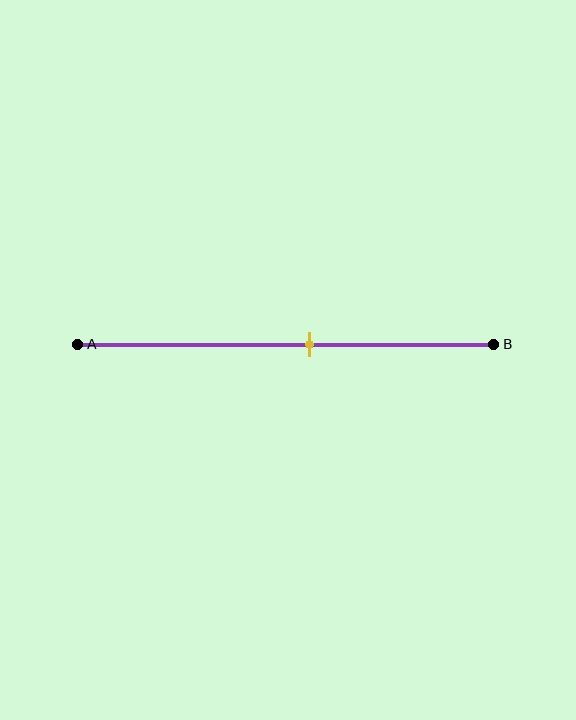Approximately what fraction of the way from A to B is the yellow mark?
The yellow mark is approximately 55% of the way from A to B.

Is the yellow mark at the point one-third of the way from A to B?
No, the mark is at about 55% from A, not at the 33% one-third point.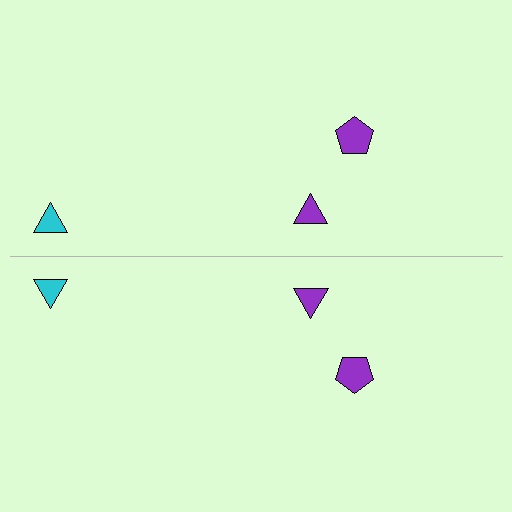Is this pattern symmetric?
Yes, this pattern has bilateral (reflection) symmetry.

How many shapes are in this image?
There are 6 shapes in this image.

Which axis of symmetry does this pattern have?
The pattern has a horizontal axis of symmetry running through the center of the image.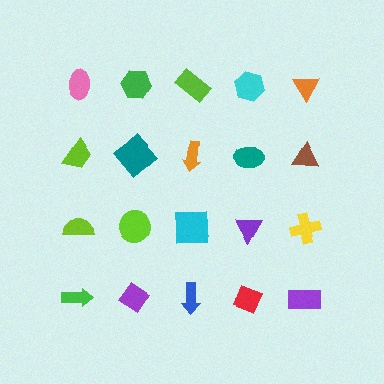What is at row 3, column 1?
A lime semicircle.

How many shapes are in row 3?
5 shapes.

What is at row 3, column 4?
A purple triangle.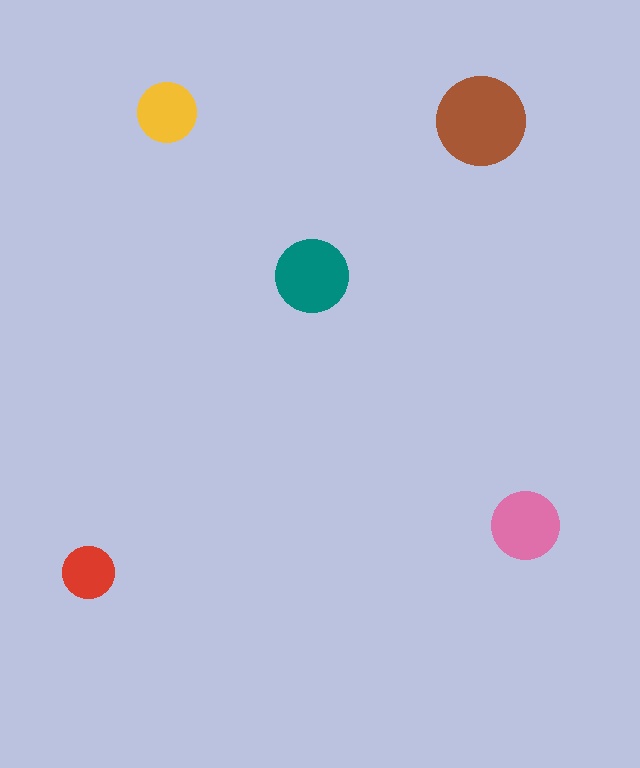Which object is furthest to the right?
The pink circle is rightmost.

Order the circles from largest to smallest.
the brown one, the teal one, the pink one, the yellow one, the red one.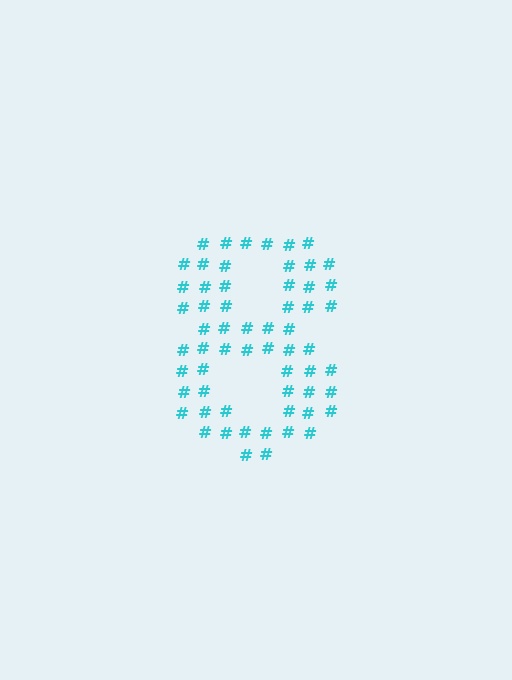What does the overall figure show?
The overall figure shows the digit 8.